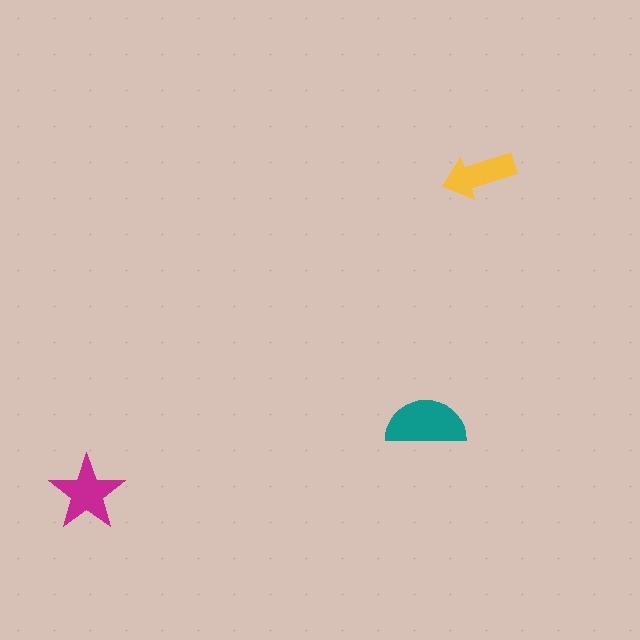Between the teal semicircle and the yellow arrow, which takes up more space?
The teal semicircle.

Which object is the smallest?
The yellow arrow.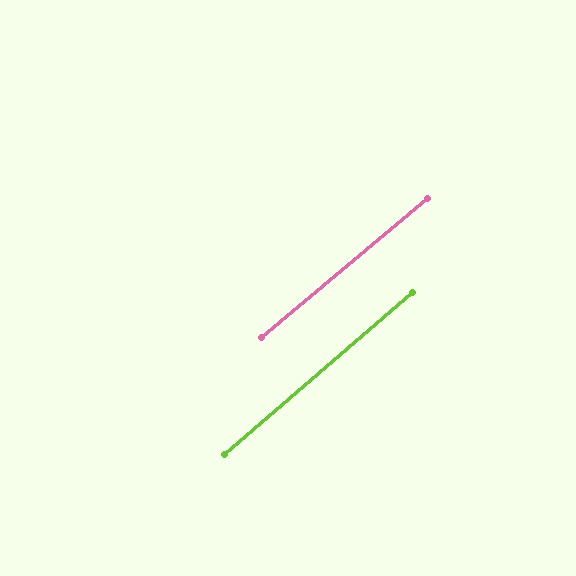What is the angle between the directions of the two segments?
Approximately 1 degree.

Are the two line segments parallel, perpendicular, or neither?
Parallel — their directions differ by only 0.8°.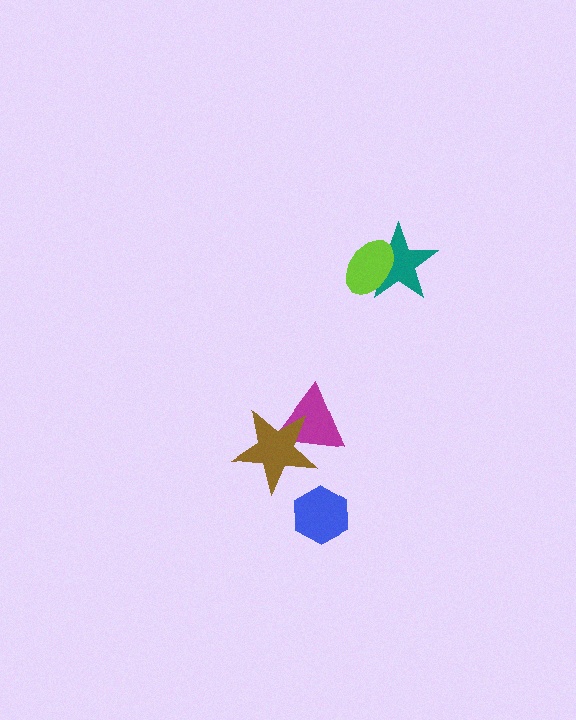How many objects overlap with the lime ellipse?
1 object overlaps with the lime ellipse.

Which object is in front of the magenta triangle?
The brown star is in front of the magenta triangle.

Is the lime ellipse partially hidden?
No, no other shape covers it.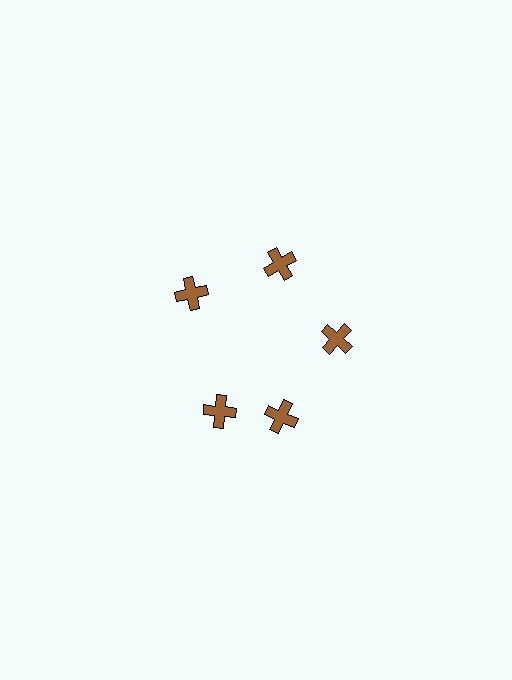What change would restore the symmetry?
The symmetry would be restored by rotating it back into even spacing with its neighbors so that all 5 crosses sit at equal angles and equal distance from the center.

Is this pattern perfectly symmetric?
No. The 5 brown crosses are arranged in a ring, but one element near the 8 o'clock position is rotated out of alignment along the ring, breaking the 5-fold rotational symmetry.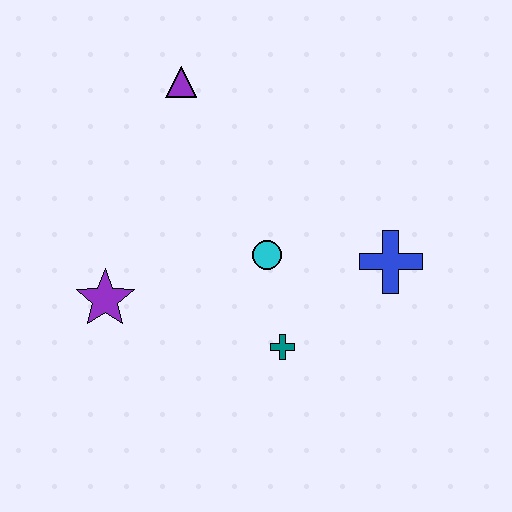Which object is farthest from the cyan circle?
The purple triangle is farthest from the cyan circle.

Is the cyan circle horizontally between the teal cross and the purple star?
Yes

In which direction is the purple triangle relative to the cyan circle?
The purple triangle is above the cyan circle.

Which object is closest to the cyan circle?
The teal cross is closest to the cyan circle.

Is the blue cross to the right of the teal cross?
Yes